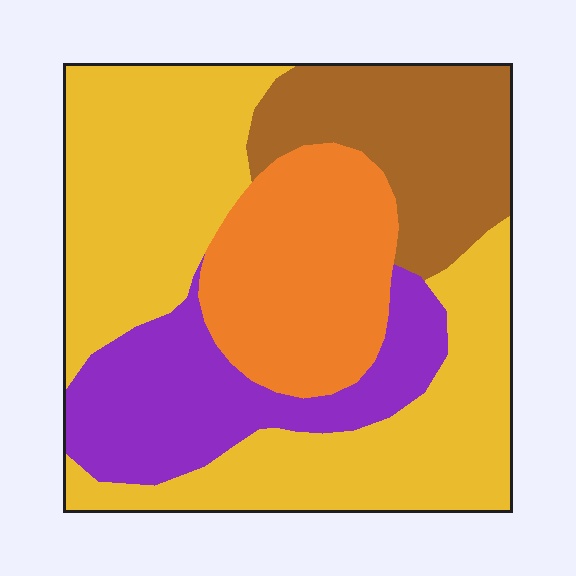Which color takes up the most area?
Yellow, at roughly 45%.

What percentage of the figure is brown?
Brown takes up about one sixth (1/6) of the figure.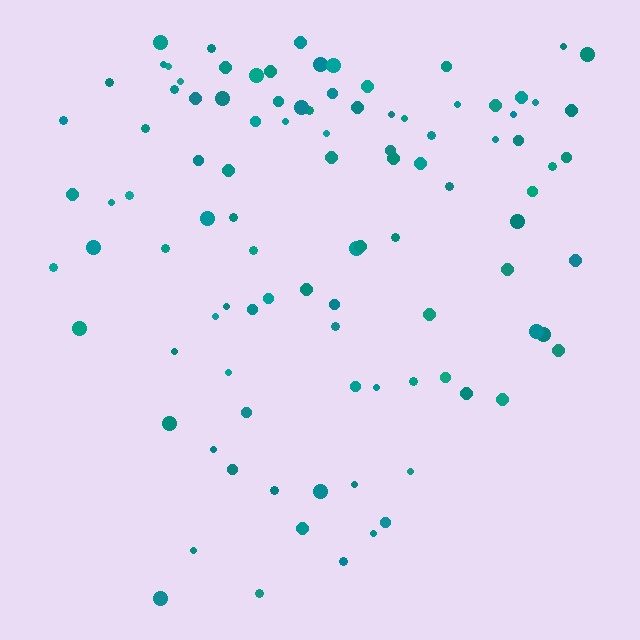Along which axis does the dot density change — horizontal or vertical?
Vertical.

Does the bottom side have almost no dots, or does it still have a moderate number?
Still a moderate number, just noticeably fewer than the top.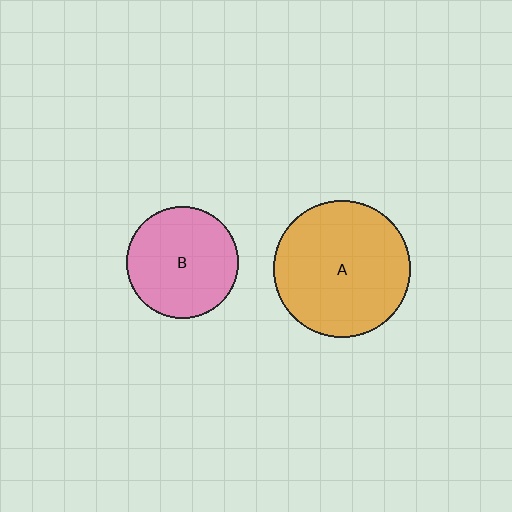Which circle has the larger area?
Circle A (orange).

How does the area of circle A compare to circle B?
Approximately 1.5 times.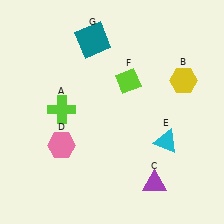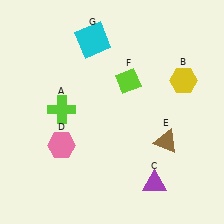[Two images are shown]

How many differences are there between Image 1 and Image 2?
There are 2 differences between the two images.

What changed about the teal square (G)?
In Image 1, G is teal. In Image 2, it changed to cyan.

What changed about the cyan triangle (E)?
In Image 1, E is cyan. In Image 2, it changed to brown.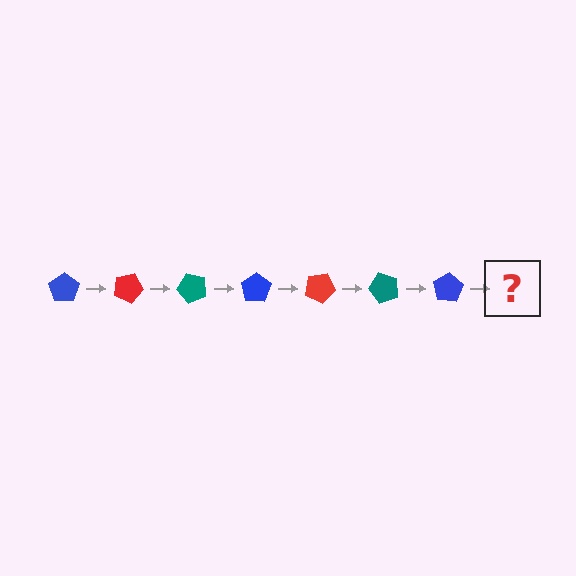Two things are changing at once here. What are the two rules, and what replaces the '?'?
The two rules are that it rotates 25 degrees each step and the color cycles through blue, red, and teal. The '?' should be a red pentagon, rotated 175 degrees from the start.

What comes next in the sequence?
The next element should be a red pentagon, rotated 175 degrees from the start.